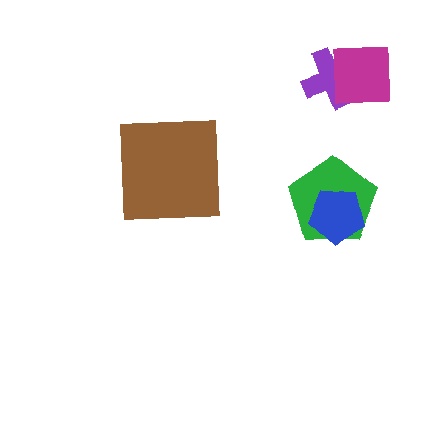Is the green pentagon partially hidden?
Yes, it is partially covered by another shape.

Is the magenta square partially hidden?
No, no other shape covers it.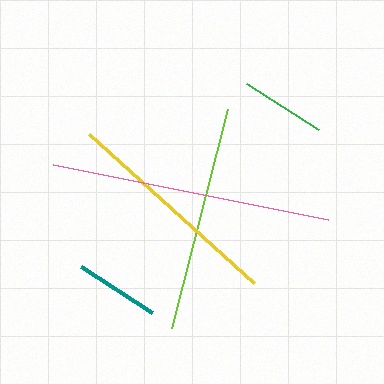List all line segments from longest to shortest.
From longest to shortest: pink, lime, yellow, green, teal.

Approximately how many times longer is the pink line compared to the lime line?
The pink line is approximately 1.2 times the length of the lime line.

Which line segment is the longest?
The pink line is the longest at approximately 280 pixels.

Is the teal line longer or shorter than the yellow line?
The yellow line is longer than the teal line.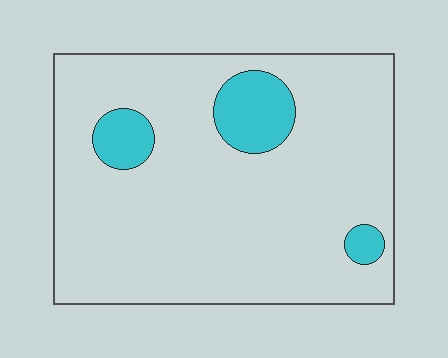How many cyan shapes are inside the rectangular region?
3.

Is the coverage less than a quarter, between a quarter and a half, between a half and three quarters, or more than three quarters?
Less than a quarter.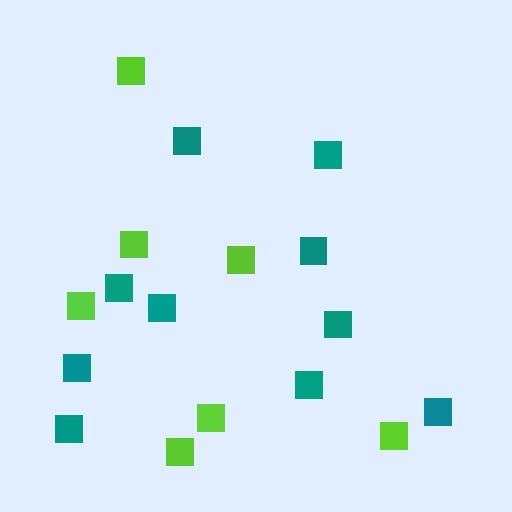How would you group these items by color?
There are 2 groups: one group of teal squares (10) and one group of lime squares (7).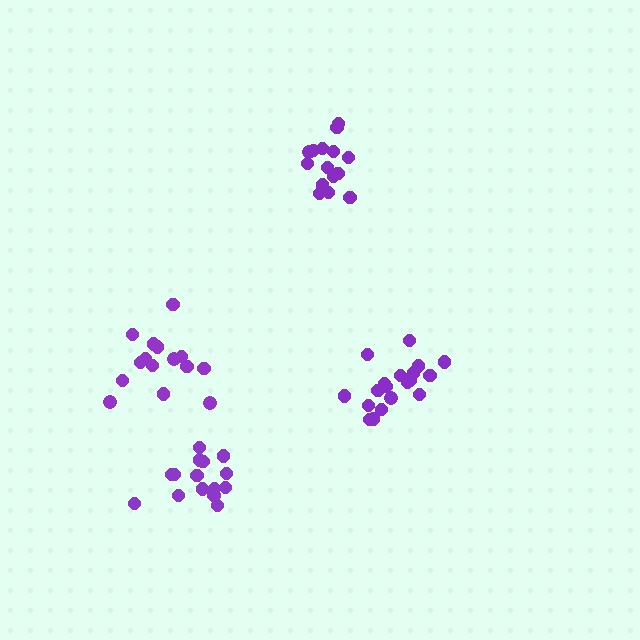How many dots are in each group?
Group 1: 15 dots, Group 2: 19 dots, Group 3: 15 dots, Group 4: 15 dots (64 total).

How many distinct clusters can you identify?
There are 4 distinct clusters.